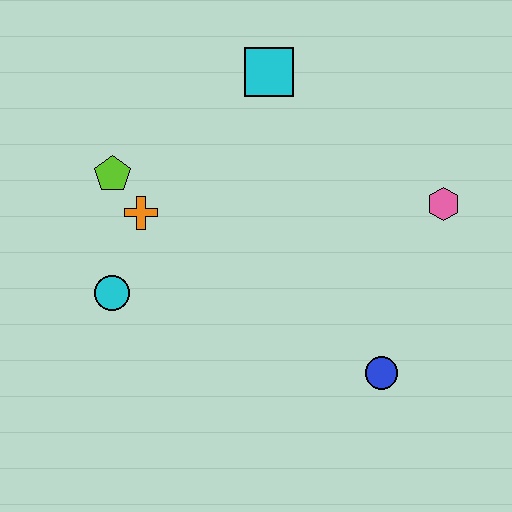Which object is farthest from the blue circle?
The lime pentagon is farthest from the blue circle.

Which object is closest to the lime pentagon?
The orange cross is closest to the lime pentagon.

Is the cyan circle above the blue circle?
Yes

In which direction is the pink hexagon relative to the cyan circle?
The pink hexagon is to the right of the cyan circle.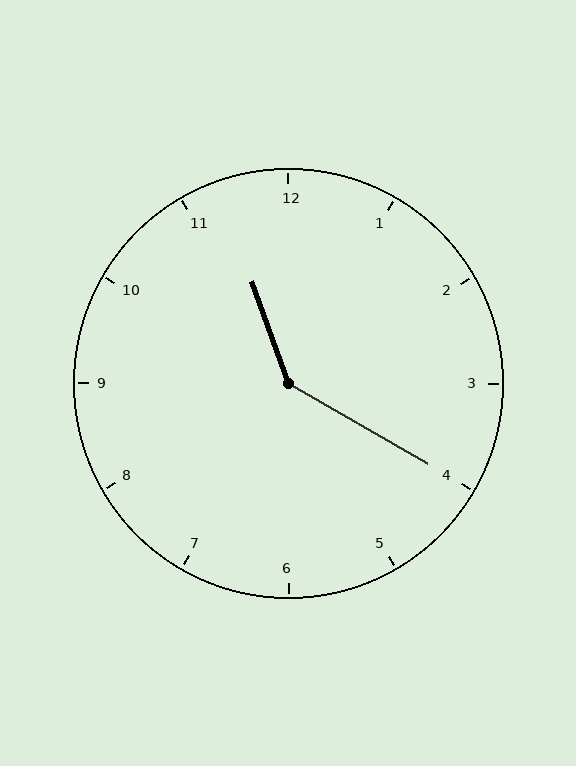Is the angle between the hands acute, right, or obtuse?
It is obtuse.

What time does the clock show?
11:20.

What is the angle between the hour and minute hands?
Approximately 140 degrees.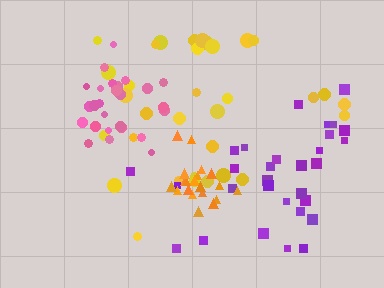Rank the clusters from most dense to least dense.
orange, pink, purple, yellow.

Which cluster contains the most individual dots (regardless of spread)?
Yellow (34).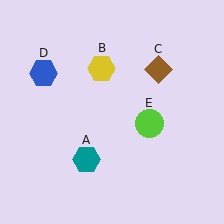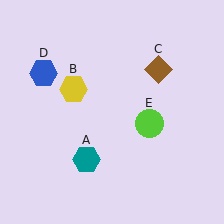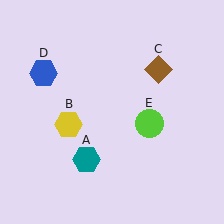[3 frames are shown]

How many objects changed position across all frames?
1 object changed position: yellow hexagon (object B).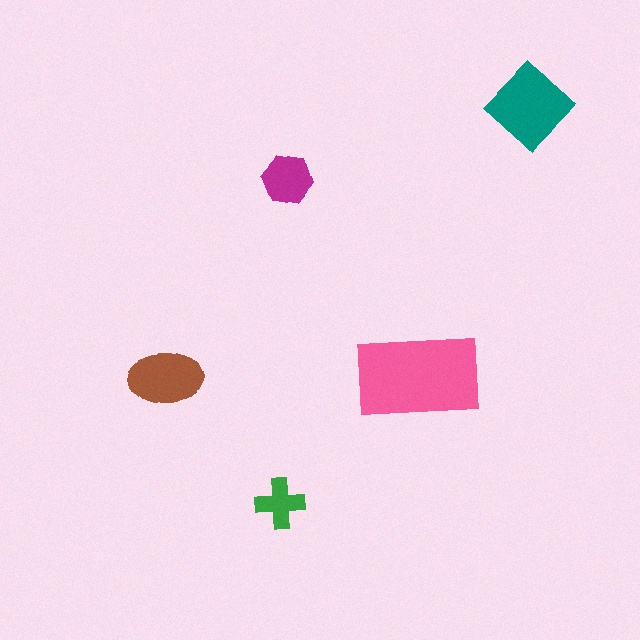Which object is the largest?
The pink rectangle.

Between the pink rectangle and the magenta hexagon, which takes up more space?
The pink rectangle.